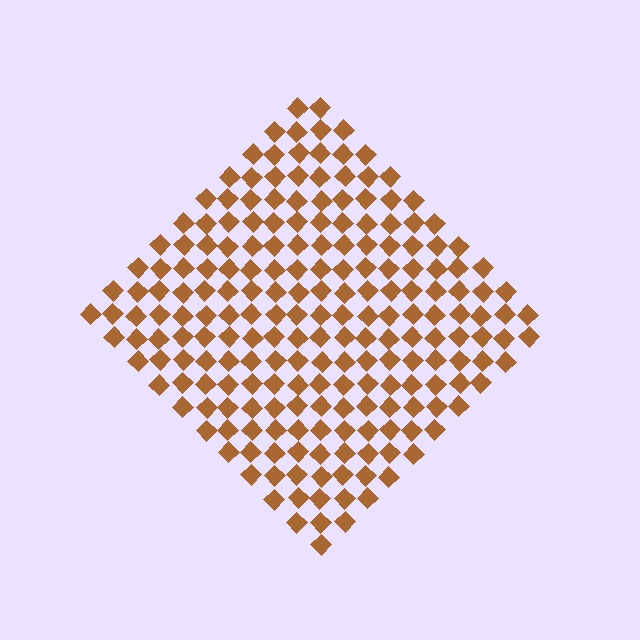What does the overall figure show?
The overall figure shows a diamond.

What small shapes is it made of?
It is made of small diamonds.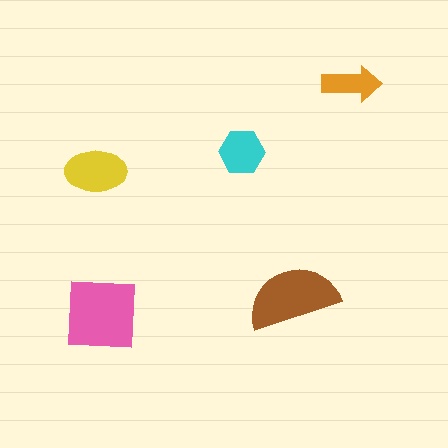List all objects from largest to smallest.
The pink square, the brown semicircle, the yellow ellipse, the cyan hexagon, the orange arrow.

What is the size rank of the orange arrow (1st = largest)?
5th.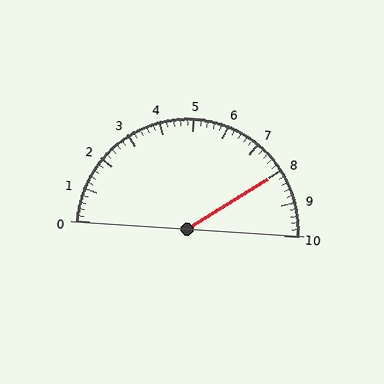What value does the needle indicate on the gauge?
The needle indicates approximately 8.0.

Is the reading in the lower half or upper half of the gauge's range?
The reading is in the upper half of the range (0 to 10).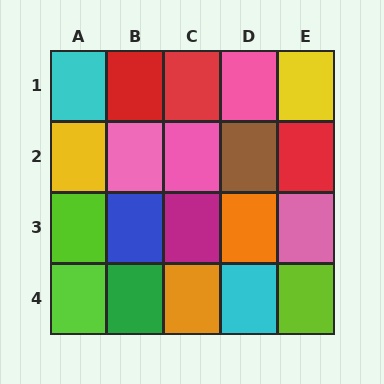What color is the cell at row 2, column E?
Red.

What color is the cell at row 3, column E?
Pink.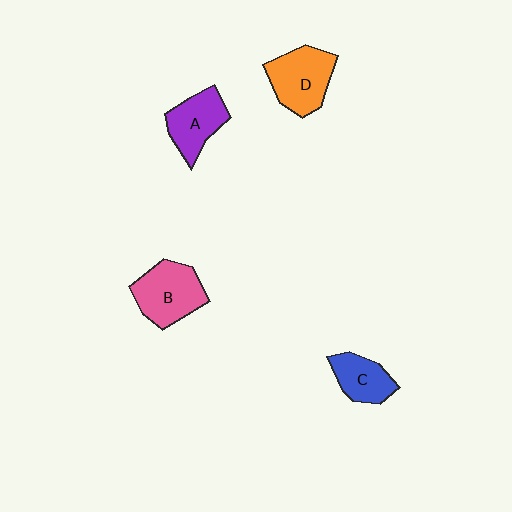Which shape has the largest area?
Shape B (pink).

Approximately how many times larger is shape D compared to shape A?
Approximately 1.2 times.